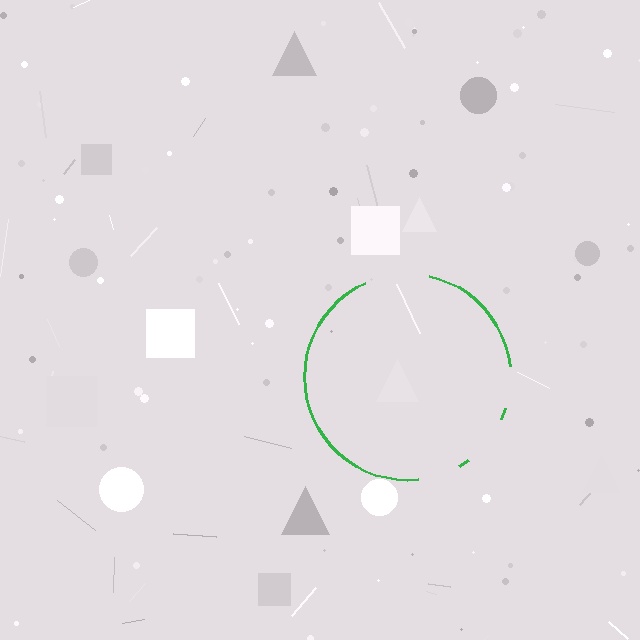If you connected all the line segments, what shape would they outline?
They would outline a circle.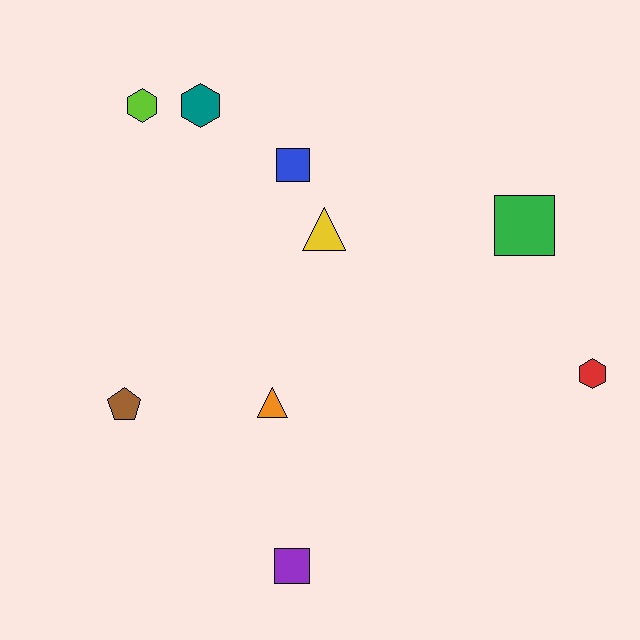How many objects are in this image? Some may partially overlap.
There are 9 objects.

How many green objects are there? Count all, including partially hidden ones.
There is 1 green object.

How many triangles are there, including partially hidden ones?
There are 2 triangles.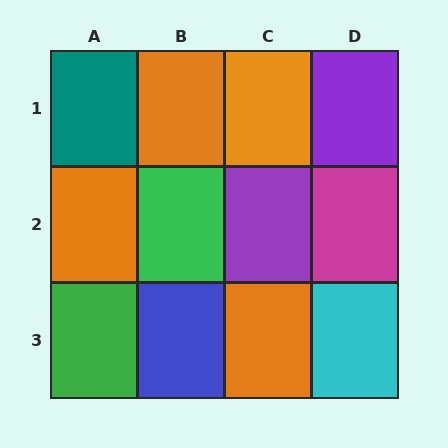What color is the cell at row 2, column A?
Orange.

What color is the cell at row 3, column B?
Blue.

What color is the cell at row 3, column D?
Cyan.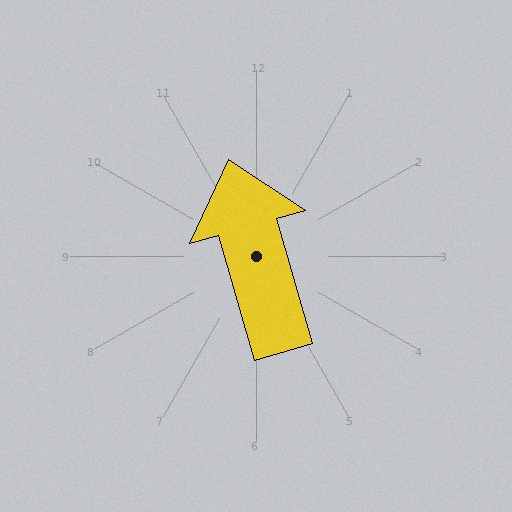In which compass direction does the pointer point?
North.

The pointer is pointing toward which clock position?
Roughly 11 o'clock.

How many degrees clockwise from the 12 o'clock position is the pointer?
Approximately 344 degrees.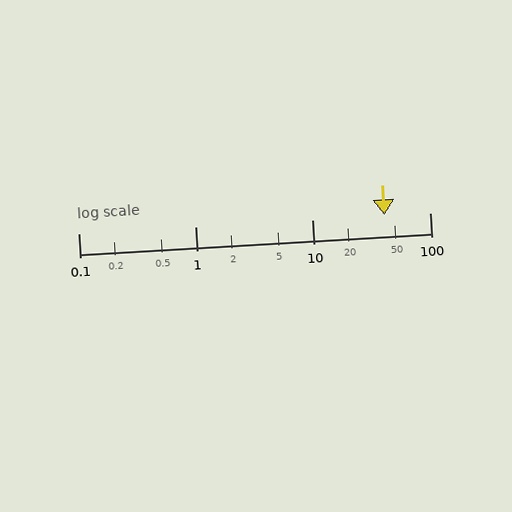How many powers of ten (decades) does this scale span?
The scale spans 3 decades, from 0.1 to 100.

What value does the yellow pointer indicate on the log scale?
The pointer indicates approximately 41.